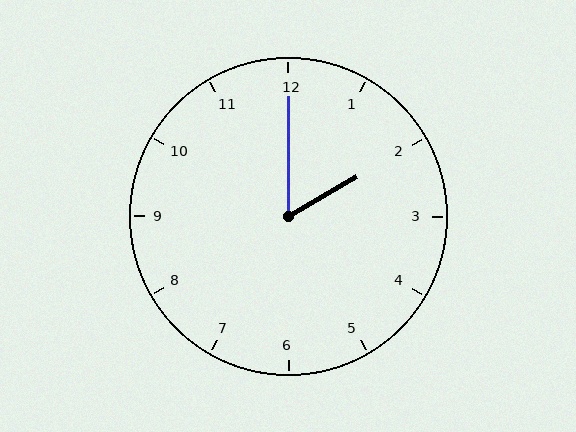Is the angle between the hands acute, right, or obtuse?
It is acute.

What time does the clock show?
2:00.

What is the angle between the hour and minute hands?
Approximately 60 degrees.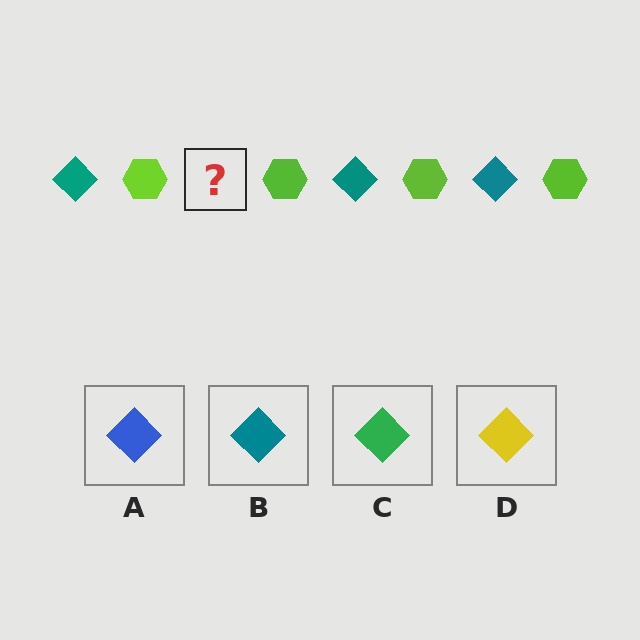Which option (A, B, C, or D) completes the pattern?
B.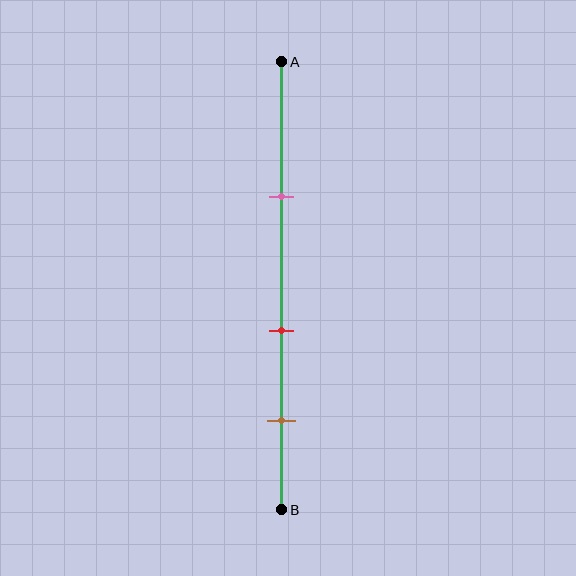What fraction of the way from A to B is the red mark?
The red mark is approximately 60% (0.6) of the way from A to B.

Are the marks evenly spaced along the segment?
Yes, the marks are approximately evenly spaced.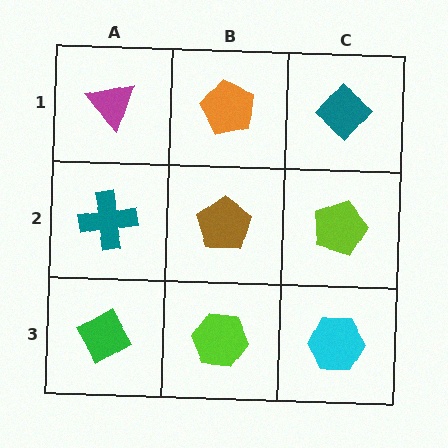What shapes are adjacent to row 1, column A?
A teal cross (row 2, column A), an orange pentagon (row 1, column B).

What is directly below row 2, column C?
A cyan hexagon.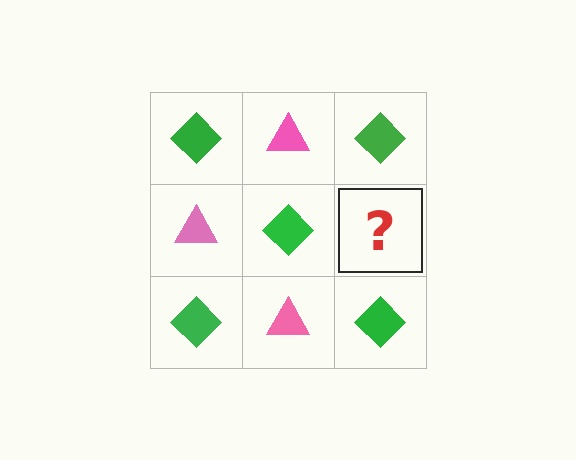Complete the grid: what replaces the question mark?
The question mark should be replaced with a pink triangle.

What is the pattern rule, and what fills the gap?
The rule is that it alternates green diamond and pink triangle in a checkerboard pattern. The gap should be filled with a pink triangle.